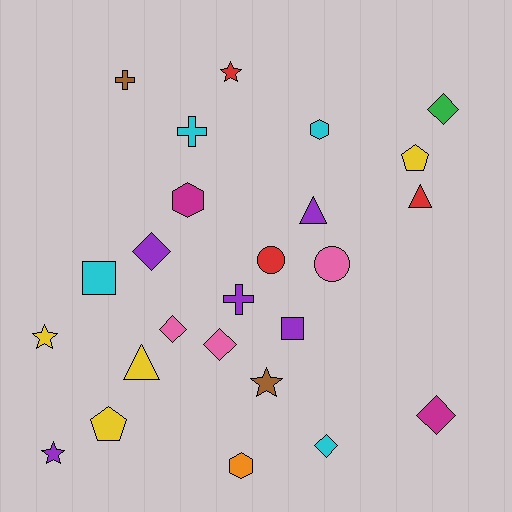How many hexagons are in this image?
There are 3 hexagons.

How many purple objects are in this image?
There are 5 purple objects.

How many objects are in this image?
There are 25 objects.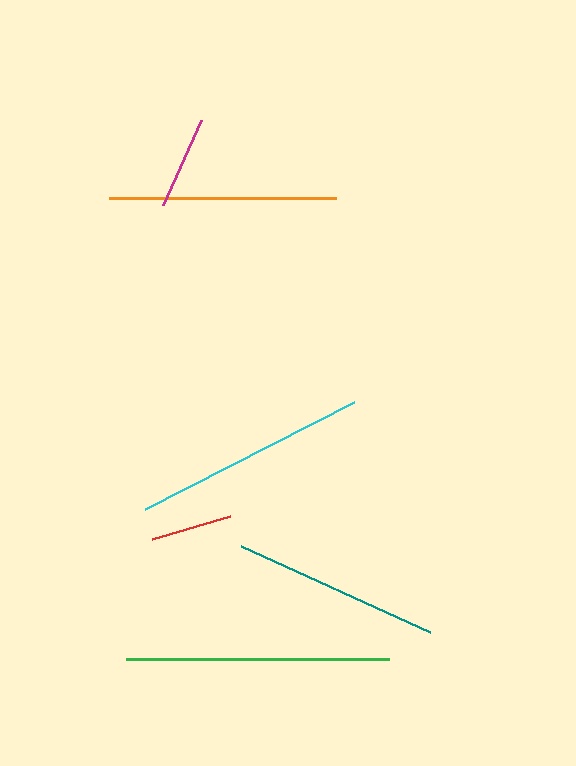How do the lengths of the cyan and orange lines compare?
The cyan and orange lines are approximately the same length.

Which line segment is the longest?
The green line is the longest at approximately 263 pixels.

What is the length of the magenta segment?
The magenta segment is approximately 93 pixels long.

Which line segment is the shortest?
The red line is the shortest at approximately 81 pixels.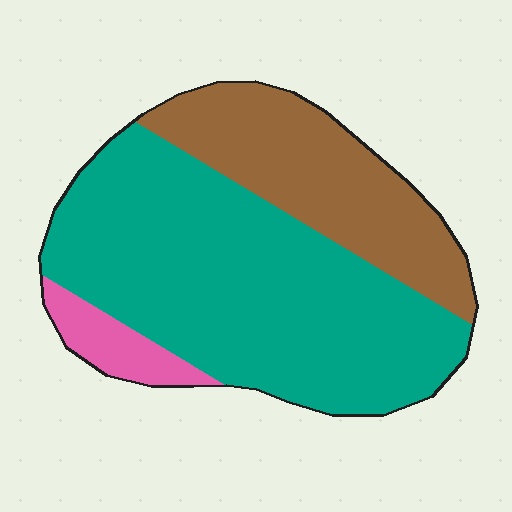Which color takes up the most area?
Teal, at roughly 65%.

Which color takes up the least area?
Pink, at roughly 5%.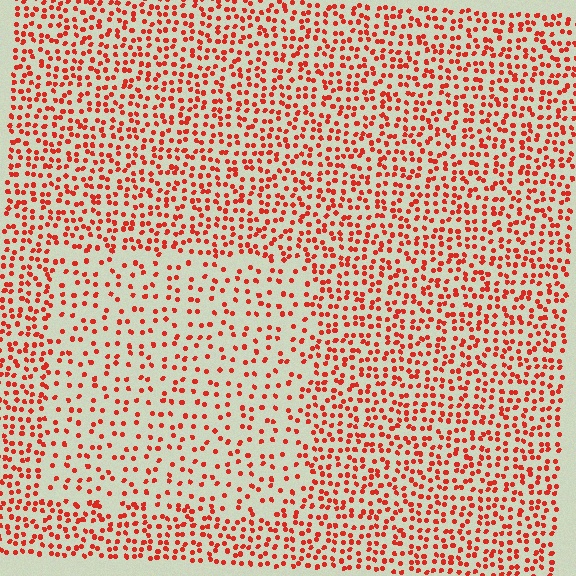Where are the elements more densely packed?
The elements are more densely packed outside the rectangle boundary.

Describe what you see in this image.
The image contains small red elements arranged at two different densities. A rectangle-shaped region is visible where the elements are less densely packed than the surrounding area.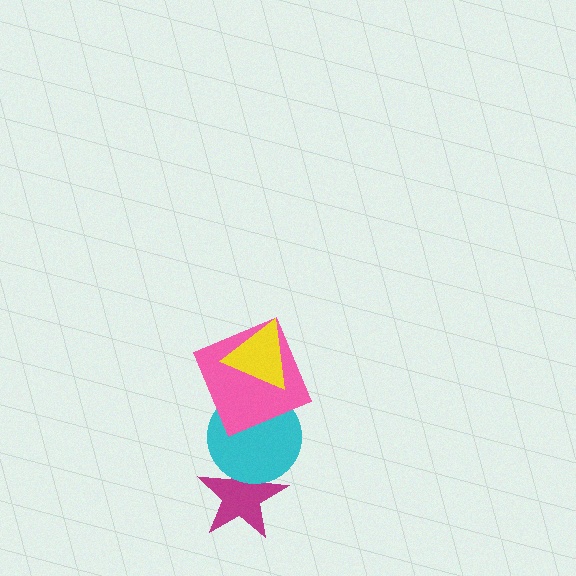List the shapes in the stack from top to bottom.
From top to bottom: the yellow triangle, the pink square, the cyan circle, the magenta star.